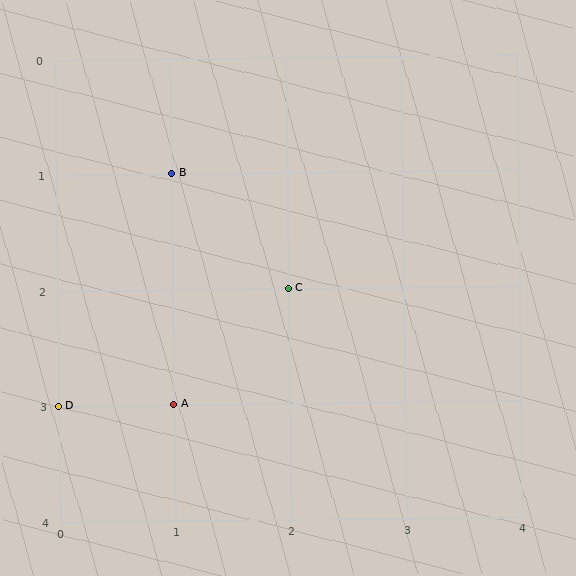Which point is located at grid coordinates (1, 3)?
Point A is at (1, 3).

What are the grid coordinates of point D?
Point D is at grid coordinates (0, 3).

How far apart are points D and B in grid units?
Points D and B are 1 column and 2 rows apart (about 2.2 grid units diagonally).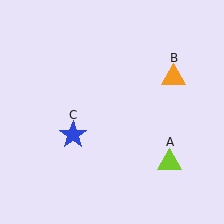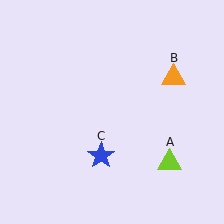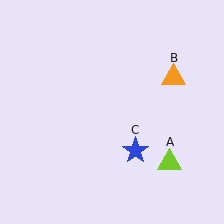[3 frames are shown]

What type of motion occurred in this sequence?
The blue star (object C) rotated counterclockwise around the center of the scene.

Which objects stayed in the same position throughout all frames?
Lime triangle (object A) and orange triangle (object B) remained stationary.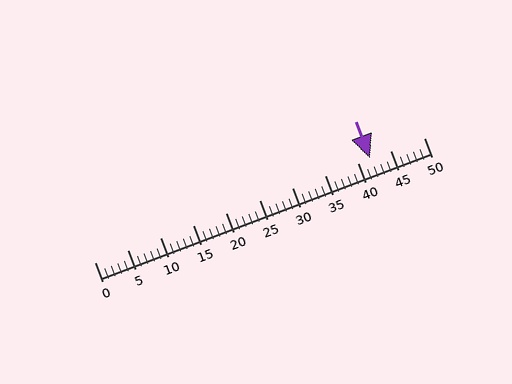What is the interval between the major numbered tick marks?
The major tick marks are spaced 5 units apart.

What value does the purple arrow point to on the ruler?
The purple arrow points to approximately 42.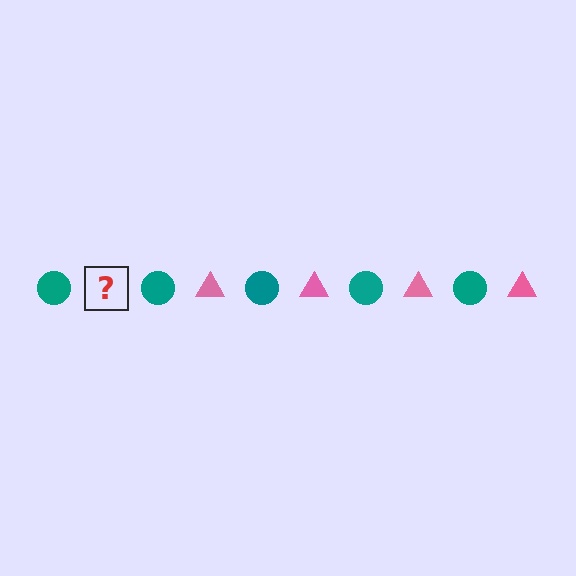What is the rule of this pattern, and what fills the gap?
The rule is that the pattern alternates between teal circle and pink triangle. The gap should be filled with a pink triangle.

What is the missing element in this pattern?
The missing element is a pink triangle.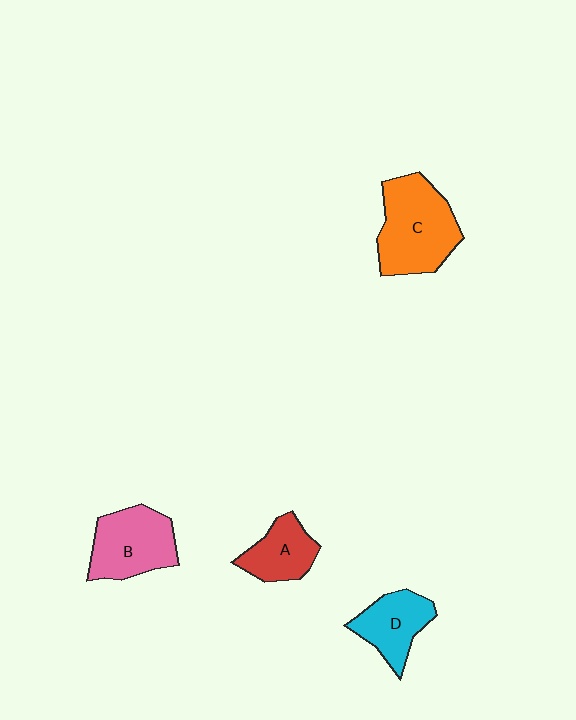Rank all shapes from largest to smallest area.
From largest to smallest: C (orange), B (pink), D (cyan), A (red).